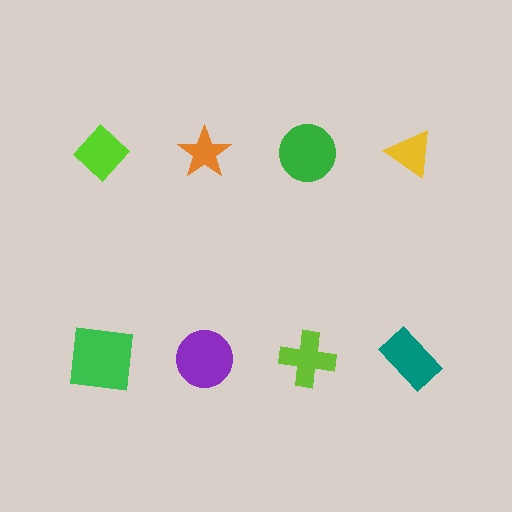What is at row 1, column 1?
A lime diamond.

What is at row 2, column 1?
A green square.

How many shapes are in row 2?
4 shapes.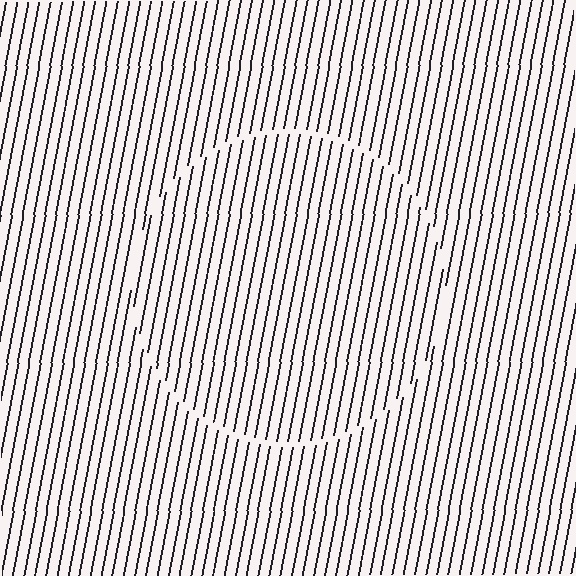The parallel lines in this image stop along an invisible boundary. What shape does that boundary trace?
An illusory circle. The interior of the shape contains the same grating, shifted by half a period — the contour is defined by the phase discontinuity where line-ends from the inner and outer gratings abut.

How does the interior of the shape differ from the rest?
The interior of the shape contains the same grating, shifted by half a period — the contour is defined by the phase discontinuity where line-ends from the inner and outer gratings abut.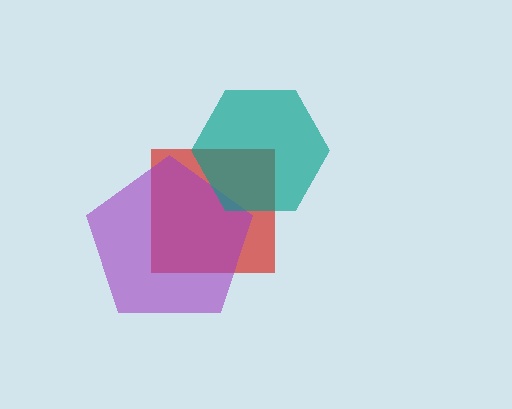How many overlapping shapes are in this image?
There are 3 overlapping shapes in the image.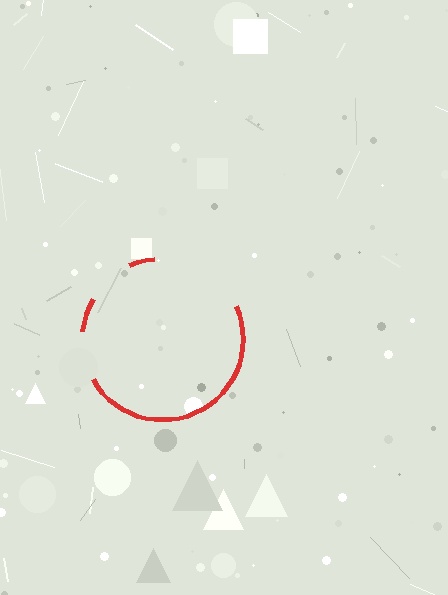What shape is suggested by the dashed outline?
The dashed outline suggests a circle.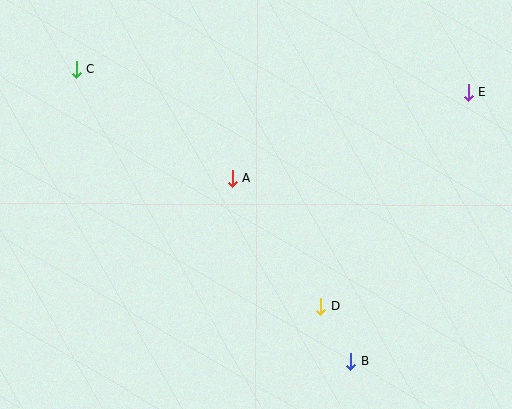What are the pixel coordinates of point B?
Point B is at (351, 361).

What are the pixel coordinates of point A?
Point A is at (232, 178).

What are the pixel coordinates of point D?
Point D is at (320, 307).